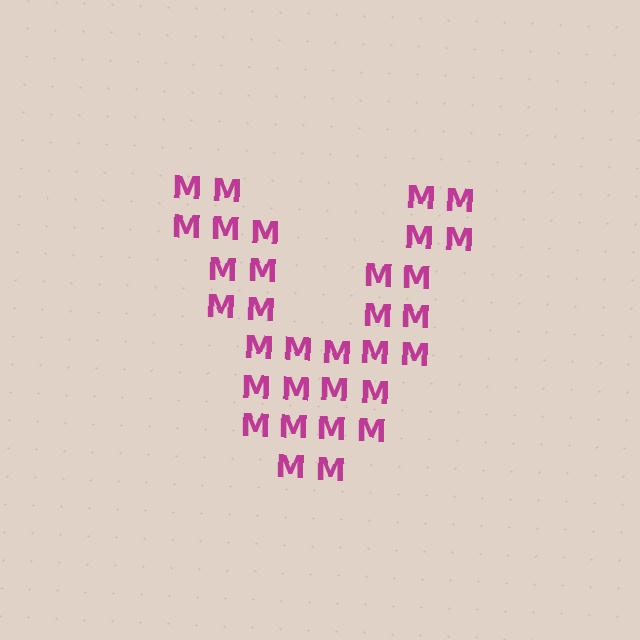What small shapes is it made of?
It is made of small letter M's.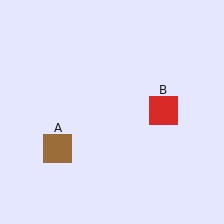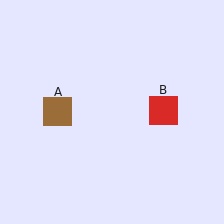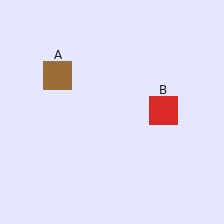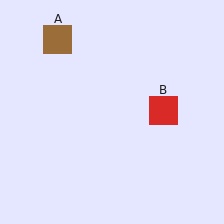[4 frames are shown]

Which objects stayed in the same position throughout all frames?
Red square (object B) remained stationary.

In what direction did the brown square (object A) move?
The brown square (object A) moved up.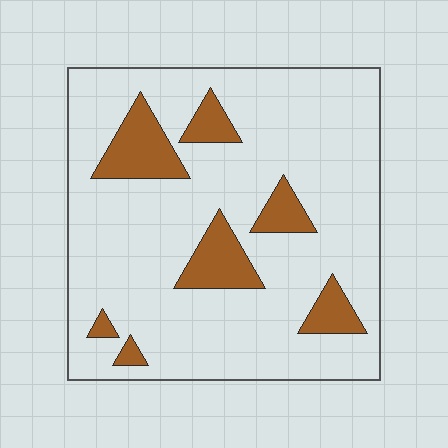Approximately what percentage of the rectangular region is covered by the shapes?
Approximately 15%.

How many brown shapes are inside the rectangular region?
7.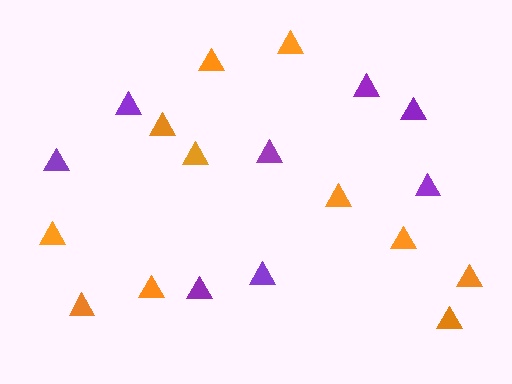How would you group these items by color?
There are 2 groups: one group of purple triangles (8) and one group of orange triangles (11).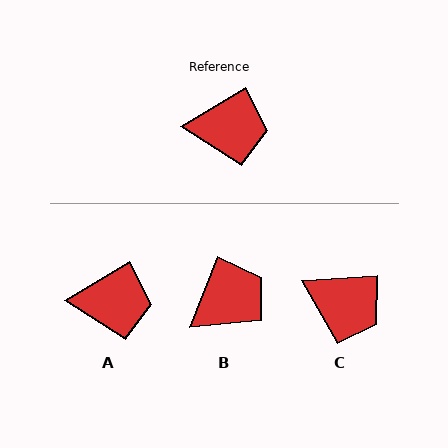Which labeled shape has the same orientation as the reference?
A.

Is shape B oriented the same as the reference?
No, it is off by about 38 degrees.